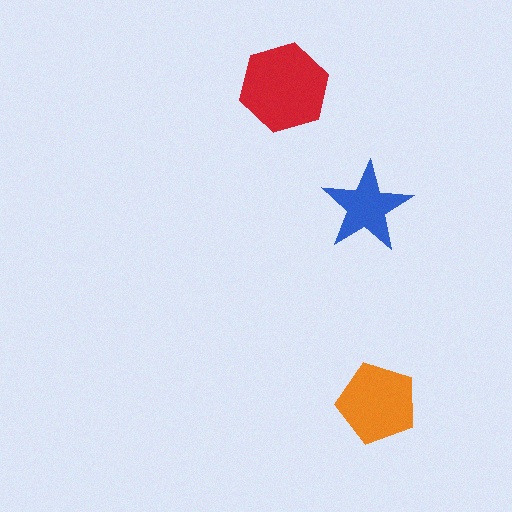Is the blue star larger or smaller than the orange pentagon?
Smaller.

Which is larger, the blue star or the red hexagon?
The red hexagon.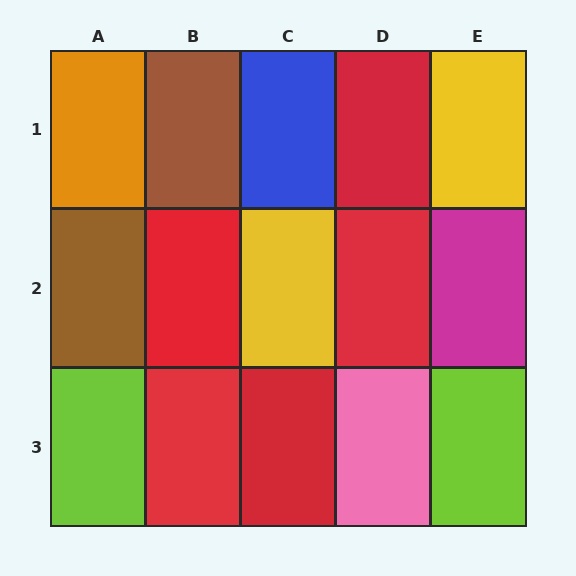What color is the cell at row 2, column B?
Red.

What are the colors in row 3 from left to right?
Lime, red, red, pink, lime.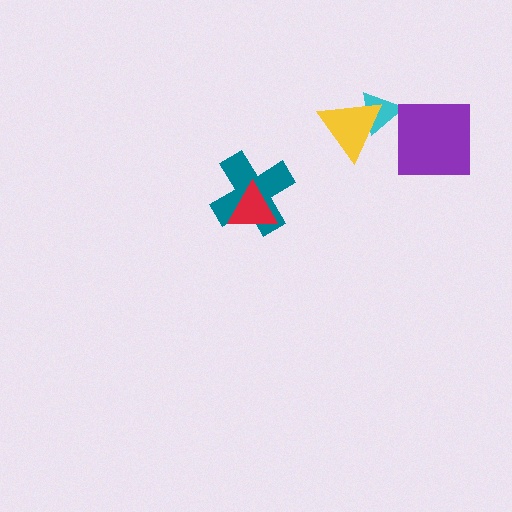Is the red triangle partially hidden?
No, no other shape covers it.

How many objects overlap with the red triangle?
1 object overlaps with the red triangle.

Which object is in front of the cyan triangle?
The yellow triangle is in front of the cyan triangle.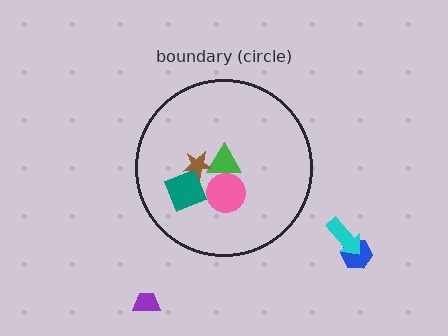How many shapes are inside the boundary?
4 inside, 3 outside.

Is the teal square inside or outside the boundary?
Inside.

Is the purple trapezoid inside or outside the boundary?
Outside.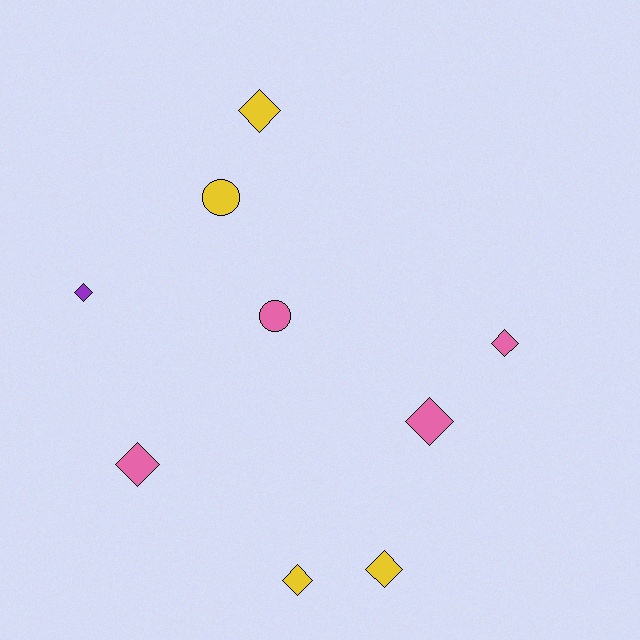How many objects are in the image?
There are 9 objects.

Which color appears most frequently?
Pink, with 4 objects.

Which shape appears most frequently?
Diamond, with 7 objects.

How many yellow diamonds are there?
There are 3 yellow diamonds.